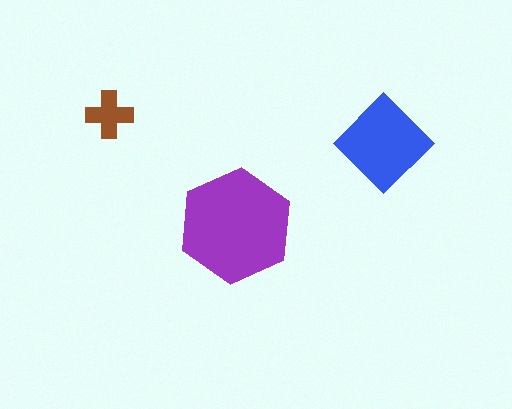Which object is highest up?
The brown cross is topmost.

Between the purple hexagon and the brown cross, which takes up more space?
The purple hexagon.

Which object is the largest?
The purple hexagon.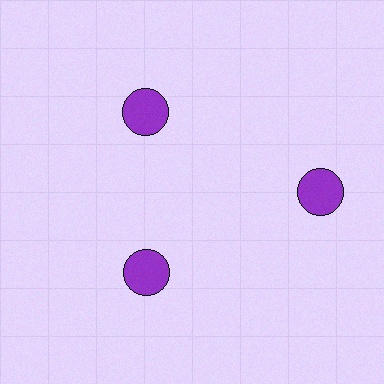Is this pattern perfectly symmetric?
No. The 3 purple circles are arranged in a ring, but one element near the 3 o'clock position is pushed outward from the center, breaking the 3-fold rotational symmetry.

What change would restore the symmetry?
The symmetry would be restored by moving it inward, back onto the ring so that all 3 circles sit at equal angles and equal distance from the center.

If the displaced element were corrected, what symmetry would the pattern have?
It would have 3-fold rotational symmetry — the pattern would map onto itself every 120 degrees.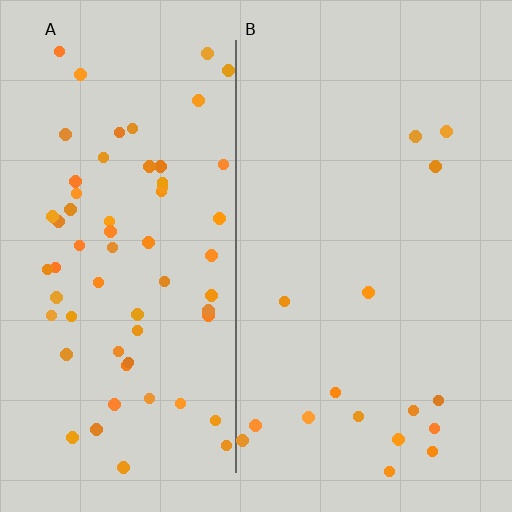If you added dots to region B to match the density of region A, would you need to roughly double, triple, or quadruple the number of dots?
Approximately quadruple.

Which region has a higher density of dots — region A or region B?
A (the left).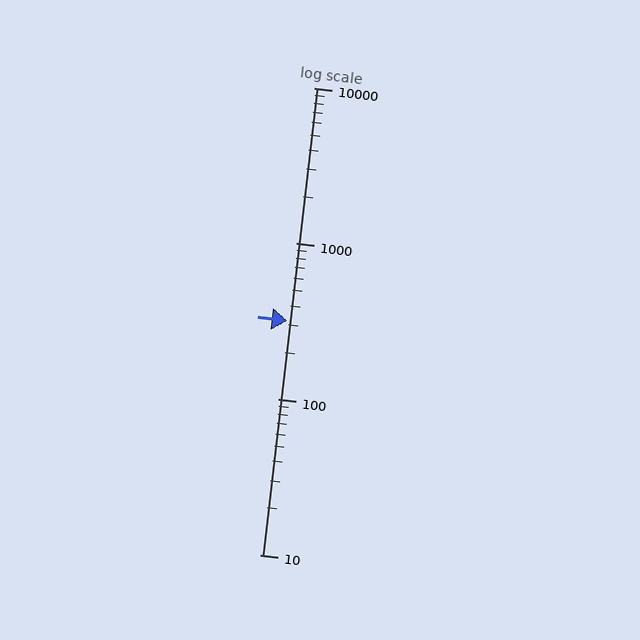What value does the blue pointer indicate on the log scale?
The pointer indicates approximately 320.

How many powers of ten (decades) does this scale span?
The scale spans 3 decades, from 10 to 10000.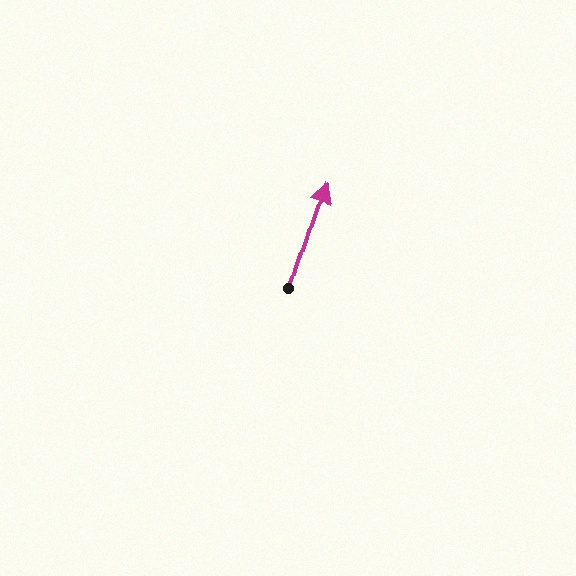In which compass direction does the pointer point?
North.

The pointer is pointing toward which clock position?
Roughly 1 o'clock.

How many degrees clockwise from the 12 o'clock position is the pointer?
Approximately 18 degrees.